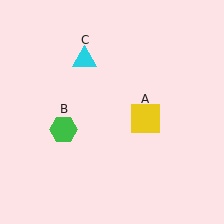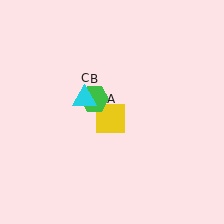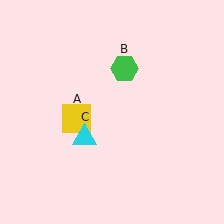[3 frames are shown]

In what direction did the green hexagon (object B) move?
The green hexagon (object B) moved up and to the right.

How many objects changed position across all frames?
3 objects changed position: yellow square (object A), green hexagon (object B), cyan triangle (object C).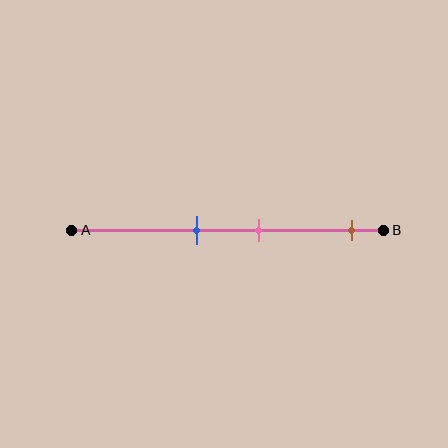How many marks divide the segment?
There are 3 marks dividing the segment.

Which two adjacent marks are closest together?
The blue and pink marks are the closest adjacent pair.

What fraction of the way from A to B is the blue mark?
The blue mark is approximately 40% (0.4) of the way from A to B.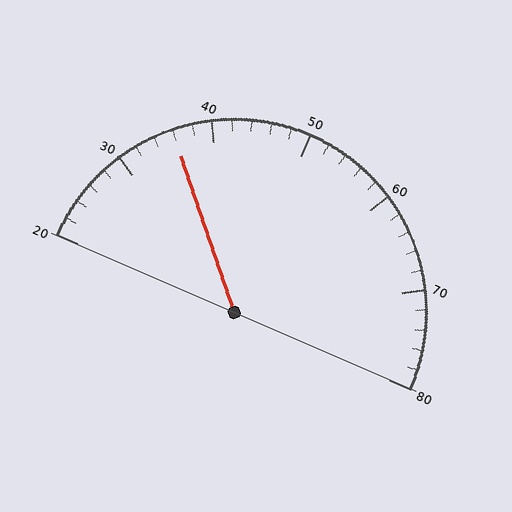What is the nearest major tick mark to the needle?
The nearest major tick mark is 40.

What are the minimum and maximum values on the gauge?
The gauge ranges from 20 to 80.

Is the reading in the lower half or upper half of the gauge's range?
The reading is in the lower half of the range (20 to 80).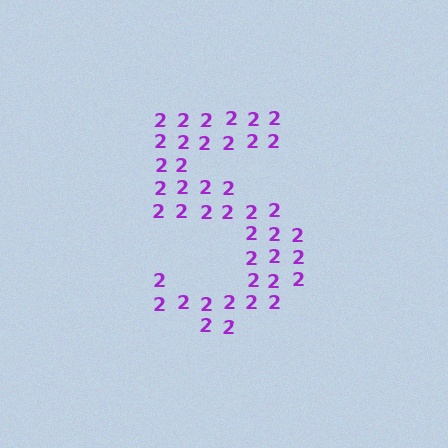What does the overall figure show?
The overall figure shows the digit 5.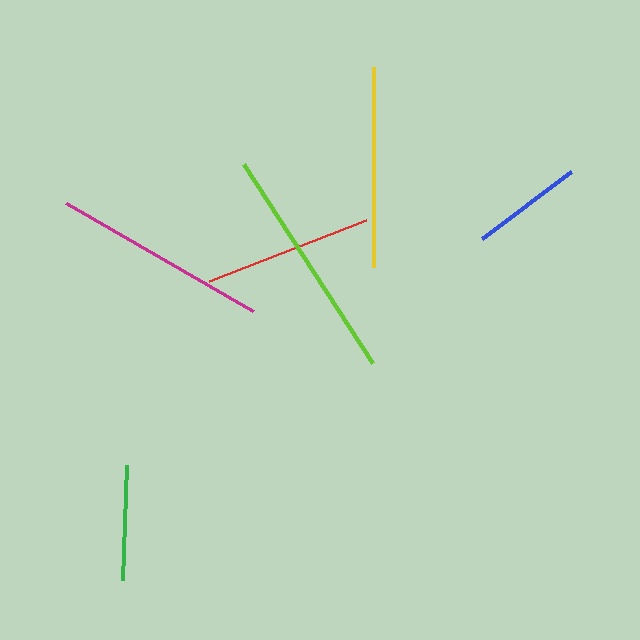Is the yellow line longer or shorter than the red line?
The yellow line is longer than the red line.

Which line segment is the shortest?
The blue line is the shortest at approximately 111 pixels.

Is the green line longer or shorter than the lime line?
The lime line is longer than the green line.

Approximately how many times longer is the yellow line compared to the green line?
The yellow line is approximately 1.7 times the length of the green line.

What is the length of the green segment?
The green segment is approximately 115 pixels long.